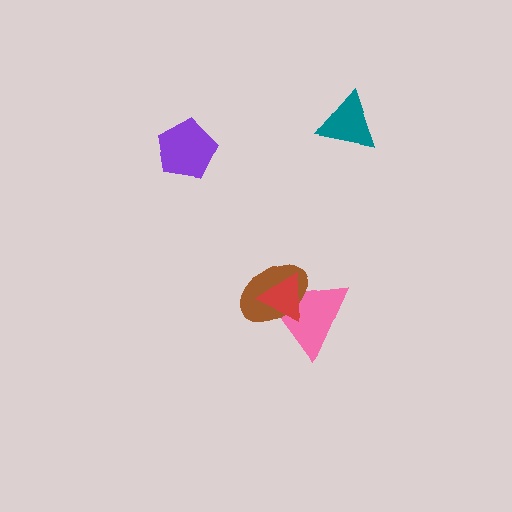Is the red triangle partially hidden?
No, no other shape covers it.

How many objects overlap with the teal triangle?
0 objects overlap with the teal triangle.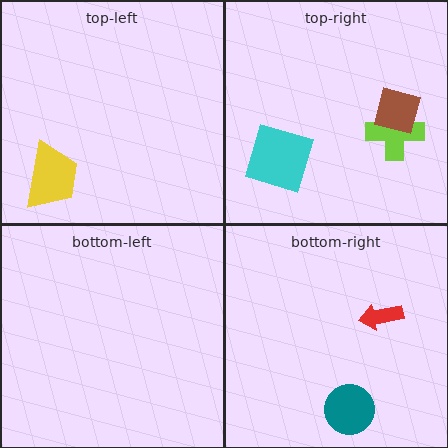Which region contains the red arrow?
The bottom-right region.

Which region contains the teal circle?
The bottom-right region.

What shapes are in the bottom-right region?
The teal circle, the red arrow.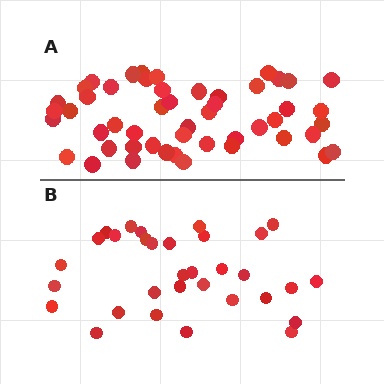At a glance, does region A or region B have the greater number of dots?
Region A (the top region) has more dots.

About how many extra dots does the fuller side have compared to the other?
Region A has approximately 20 more dots than region B.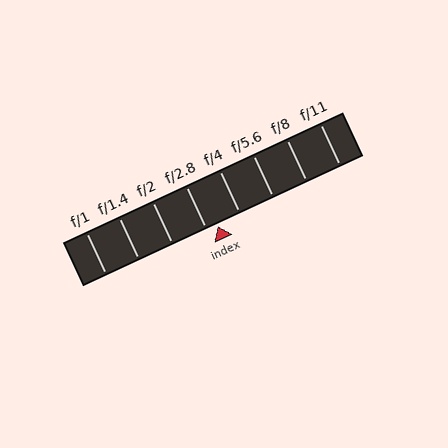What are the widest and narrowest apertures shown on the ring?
The widest aperture shown is f/1 and the narrowest is f/11.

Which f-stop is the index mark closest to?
The index mark is closest to f/2.8.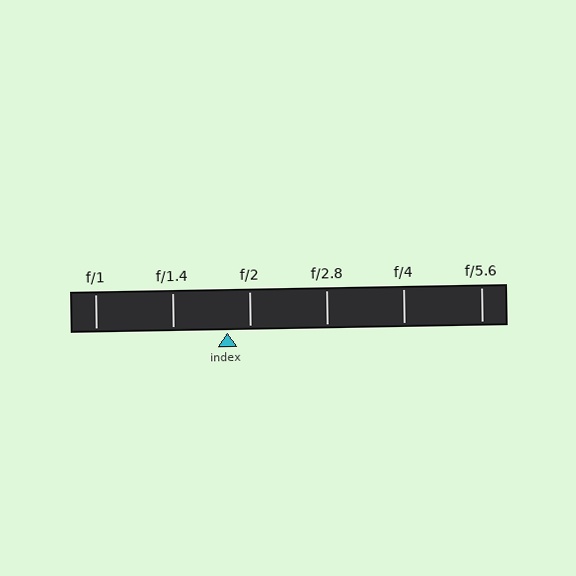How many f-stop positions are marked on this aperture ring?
There are 6 f-stop positions marked.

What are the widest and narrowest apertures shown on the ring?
The widest aperture shown is f/1 and the narrowest is f/5.6.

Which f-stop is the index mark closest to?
The index mark is closest to f/2.